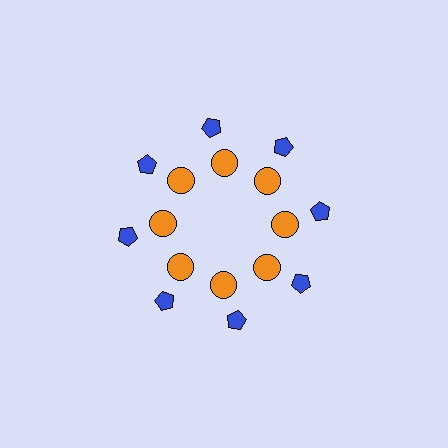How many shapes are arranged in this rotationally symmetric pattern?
There are 16 shapes, arranged in 8 groups of 2.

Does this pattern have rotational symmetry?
Yes, this pattern has 8-fold rotational symmetry. It looks the same after rotating 45 degrees around the center.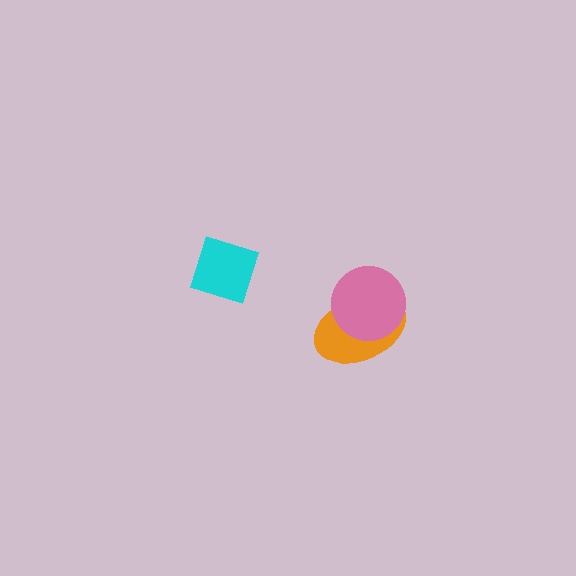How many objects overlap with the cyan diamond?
0 objects overlap with the cyan diamond.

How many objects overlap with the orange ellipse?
1 object overlaps with the orange ellipse.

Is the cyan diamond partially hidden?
No, no other shape covers it.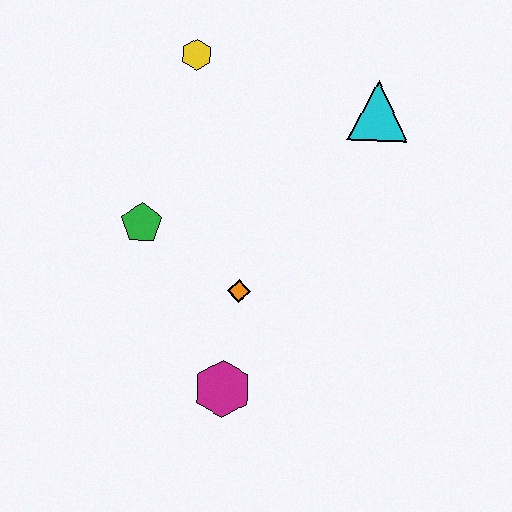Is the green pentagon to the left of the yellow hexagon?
Yes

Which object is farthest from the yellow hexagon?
The magenta hexagon is farthest from the yellow hexagon.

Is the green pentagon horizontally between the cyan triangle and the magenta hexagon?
No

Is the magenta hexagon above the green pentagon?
No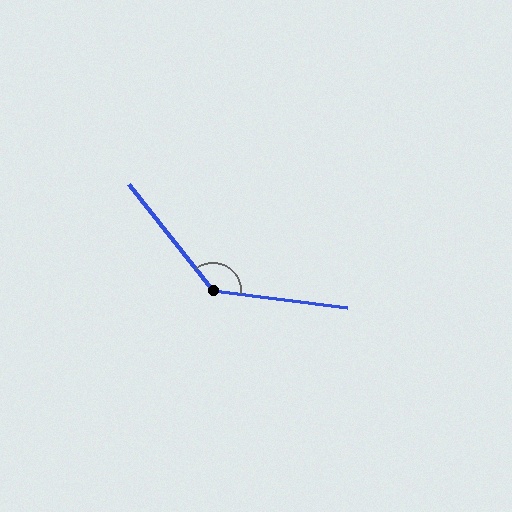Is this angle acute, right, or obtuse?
It is obtuse.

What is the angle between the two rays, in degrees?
Approximately 135 degrees.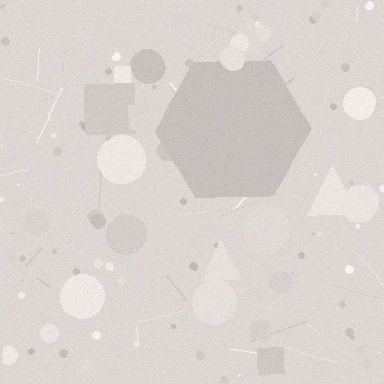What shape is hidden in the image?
A hexagon is hidden in the image.